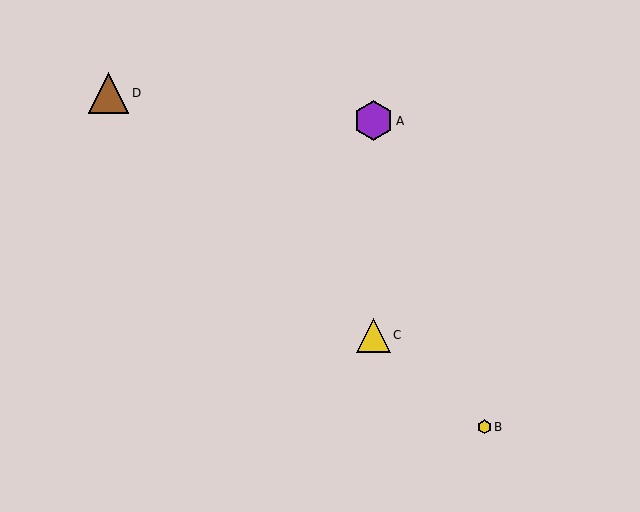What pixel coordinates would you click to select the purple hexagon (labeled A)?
Click at (373, 121) to select the purple hexagon A.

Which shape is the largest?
The brown triangle (labeled D) is the largest.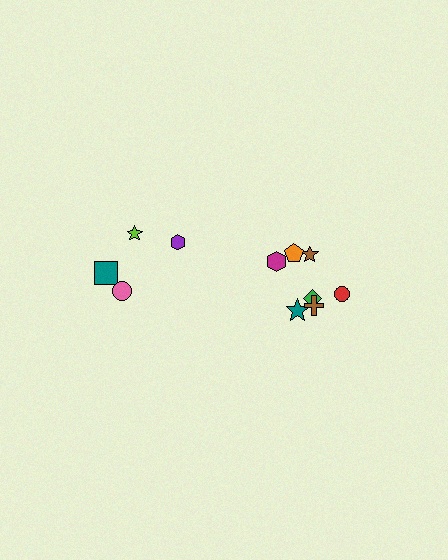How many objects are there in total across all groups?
There are 11 objects.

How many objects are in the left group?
There are 4 objects.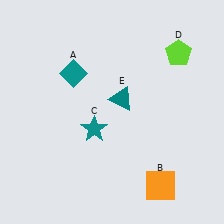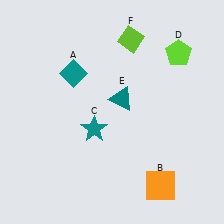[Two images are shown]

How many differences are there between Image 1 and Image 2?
There is 1 difference between the two images.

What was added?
A lime diamond (F) was added in Image 2.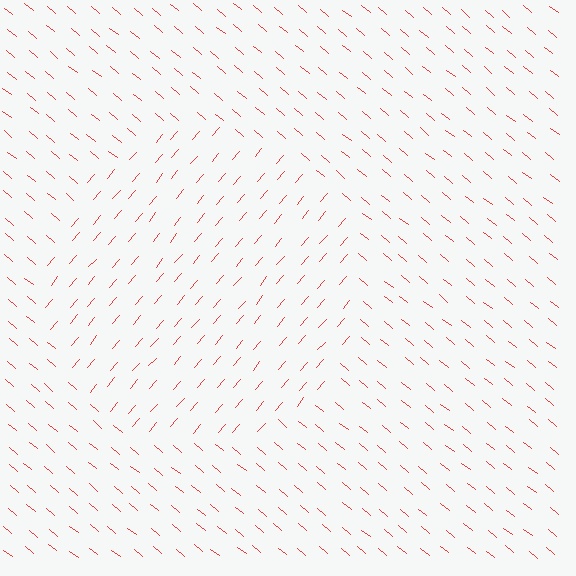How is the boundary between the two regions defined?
The boundary is defined purely by a change in line orientation (approximately 89 degrees difference). All lines are the same color and thickness.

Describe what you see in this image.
The image is filled with small red line segments. A circle region in the image has lines oriented differently from the surrounding lines, creating a visible texture boundary.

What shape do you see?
I see a circle.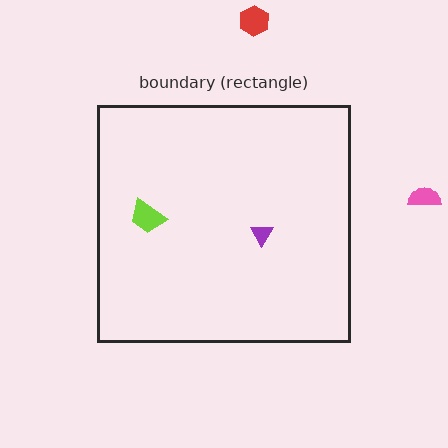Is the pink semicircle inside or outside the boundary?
Outside.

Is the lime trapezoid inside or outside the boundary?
Inside.